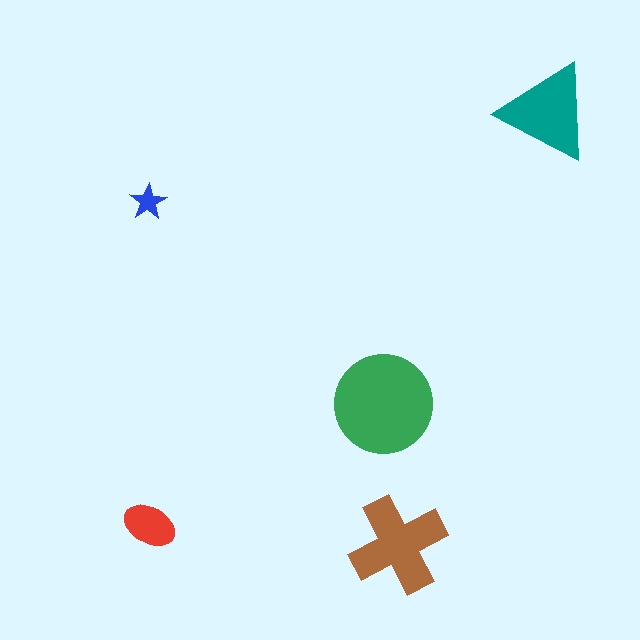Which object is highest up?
The teal triangle is topmost.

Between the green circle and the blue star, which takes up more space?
The green circle.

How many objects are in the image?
There are 5 objects in the image.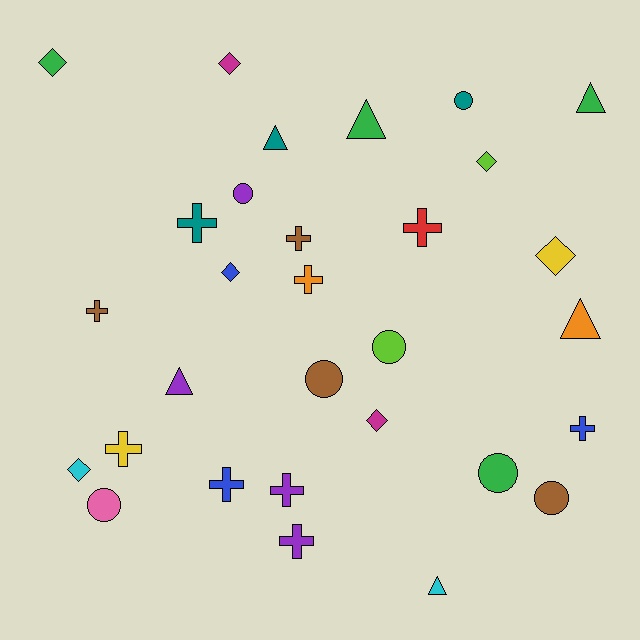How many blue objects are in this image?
There are 3 blue objects.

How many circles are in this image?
There are 7 circles.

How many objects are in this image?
There are 30 objects.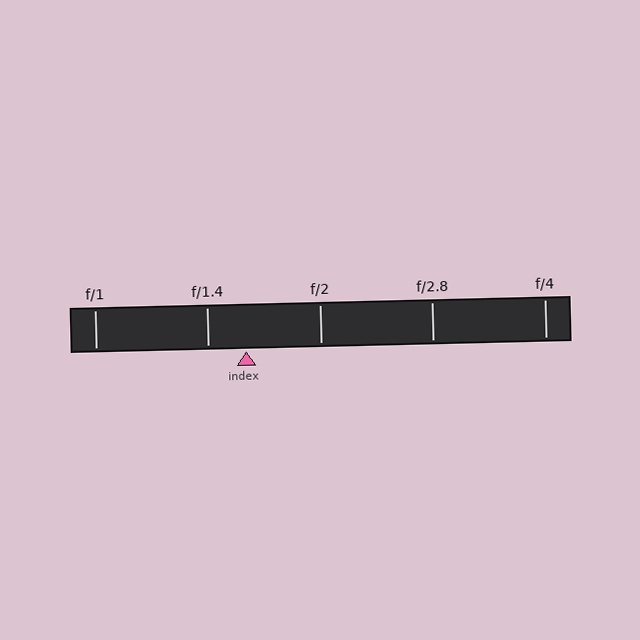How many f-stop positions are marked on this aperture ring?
There are 5 f-stop positions marked.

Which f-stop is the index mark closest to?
The index mark is closest to f/1.4.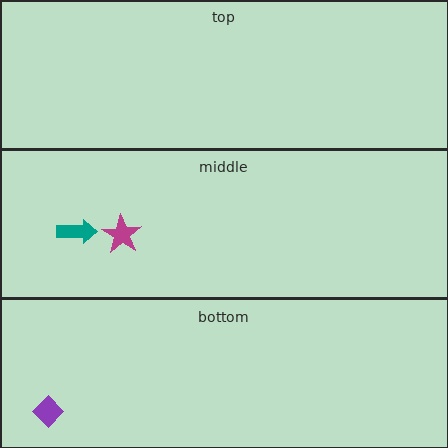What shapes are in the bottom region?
The purple diamond.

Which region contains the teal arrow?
The middle region.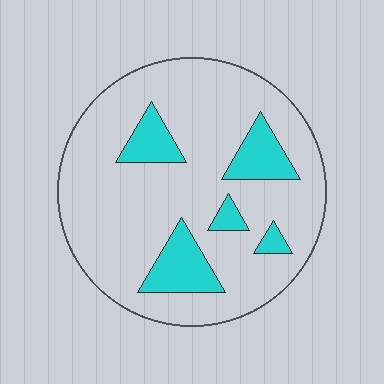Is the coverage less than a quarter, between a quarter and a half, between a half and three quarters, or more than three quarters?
Less than a quarter.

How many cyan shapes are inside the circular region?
5.